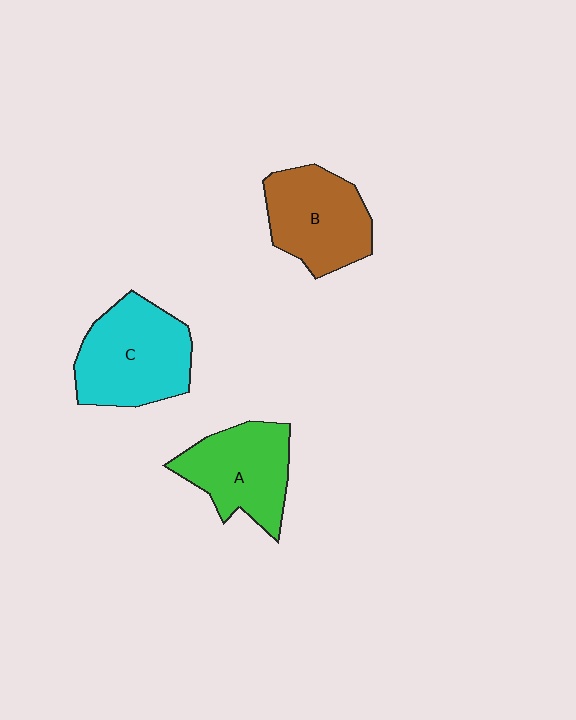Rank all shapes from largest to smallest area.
From largest to smallest: C (cyan), B (brown), A (green).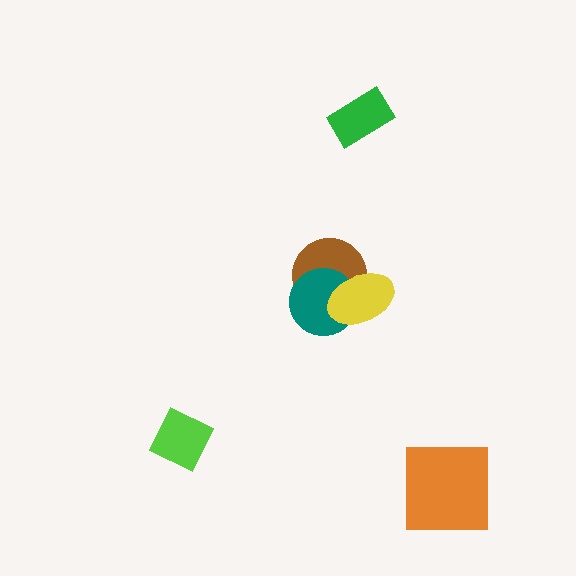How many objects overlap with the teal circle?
2 objects overlap with the teal circle.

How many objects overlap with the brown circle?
2 objects overlap with the brown circle.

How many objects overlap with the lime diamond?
0 objects overlap with the lime diamond.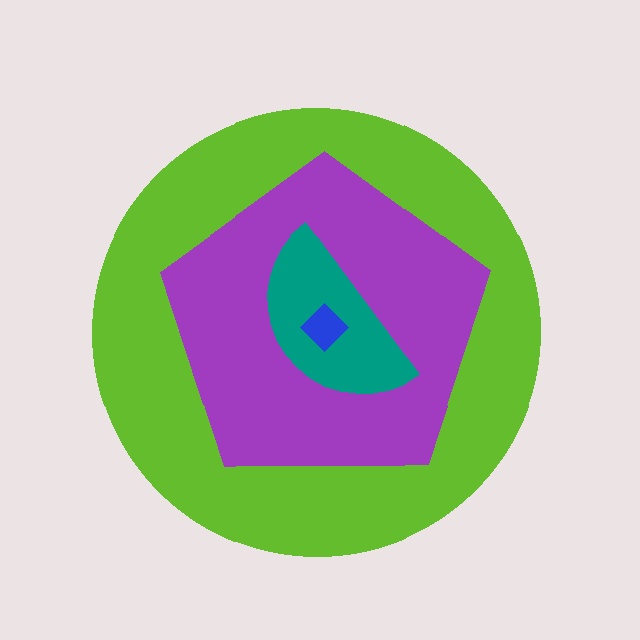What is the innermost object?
The blue diamond.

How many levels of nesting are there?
4.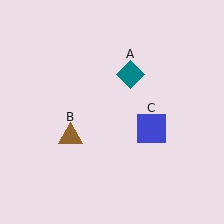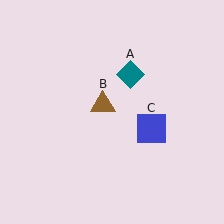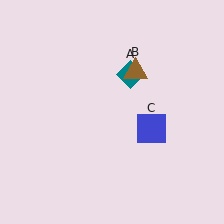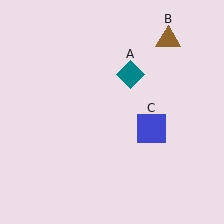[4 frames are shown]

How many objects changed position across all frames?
1 object changed position: brown triangle (object B).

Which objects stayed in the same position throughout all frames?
Teal diamond (object A) and blue square (object C) remained stationary.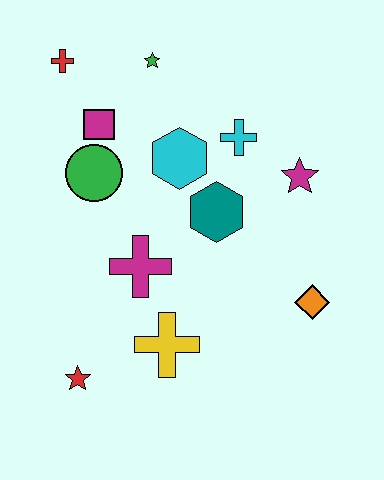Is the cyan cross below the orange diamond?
No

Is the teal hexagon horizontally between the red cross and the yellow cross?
No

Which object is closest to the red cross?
The magenta square is closest to the red cross.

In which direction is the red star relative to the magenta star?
The red star is to the left of the magenta star.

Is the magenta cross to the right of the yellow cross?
No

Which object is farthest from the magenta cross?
The red cross is farthest from the magenta cross.